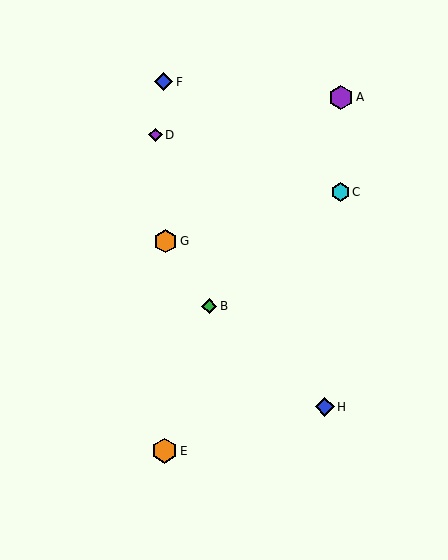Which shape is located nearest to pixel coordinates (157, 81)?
The blue diamond (labeled F) at (163, 82) is nearest to that location.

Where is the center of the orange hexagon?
The center of the orange hexagon is at (164, 451).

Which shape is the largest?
The orange hexagon (labeled E) is the largest.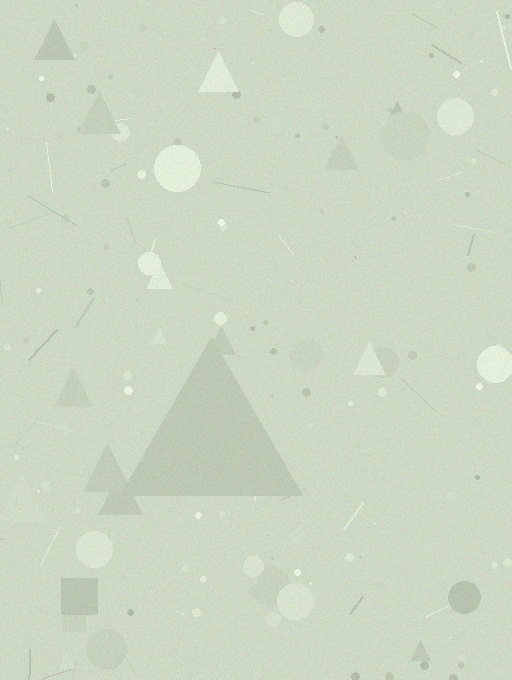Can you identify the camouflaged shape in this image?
The camouflaged shape is a triangle.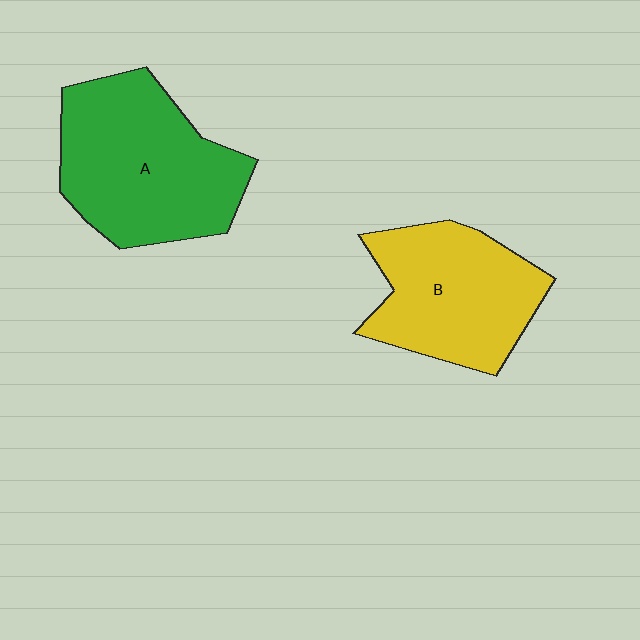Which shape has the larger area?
Shape A (green).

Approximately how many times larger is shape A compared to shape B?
Approximately 1.2 times.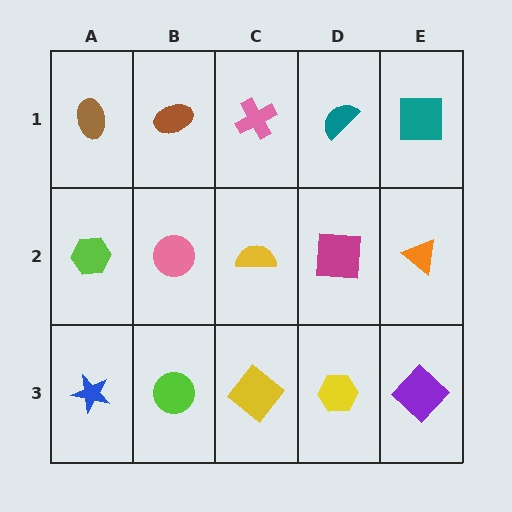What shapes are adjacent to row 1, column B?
A pink circle (row 2, column B), a brown ellipse (row 1, column A), a pink cross (row 1, column C).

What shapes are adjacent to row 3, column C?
A yellow semicircle (row 2, column C), a lime circle (row 3, column B), a yellow hexagon (row 3, column D).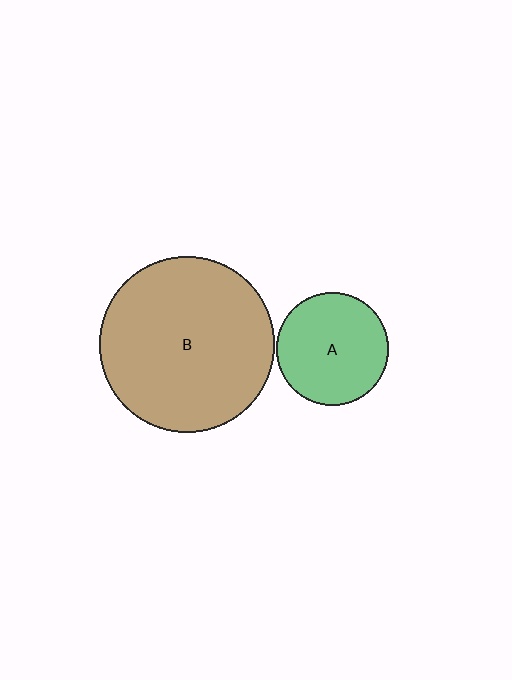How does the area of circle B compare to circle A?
Approximately 2.4 times.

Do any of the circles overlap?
No, none of the circles overlap.